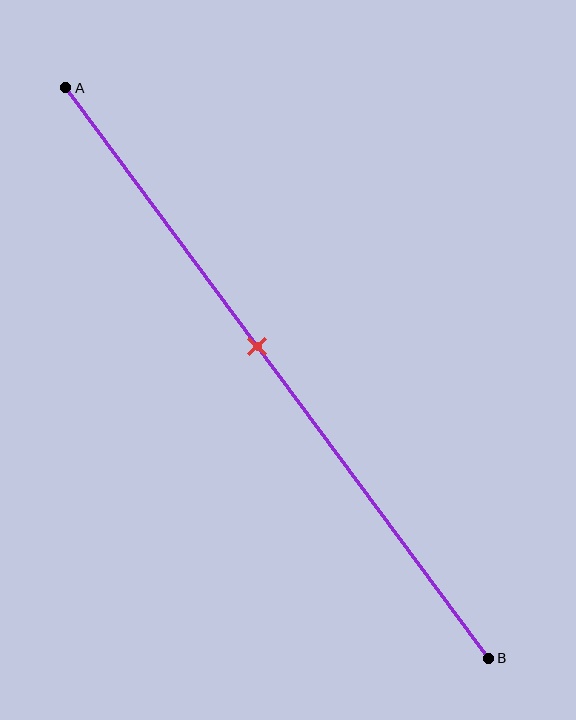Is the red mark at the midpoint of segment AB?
No, the mark is at about 45% from A, not at the 50% midpoint.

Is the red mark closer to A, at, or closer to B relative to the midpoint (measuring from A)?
The red mark is closer to point A than the midpoint of segment AB.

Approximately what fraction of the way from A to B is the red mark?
The red mark is approximately 45% of the way from A to B.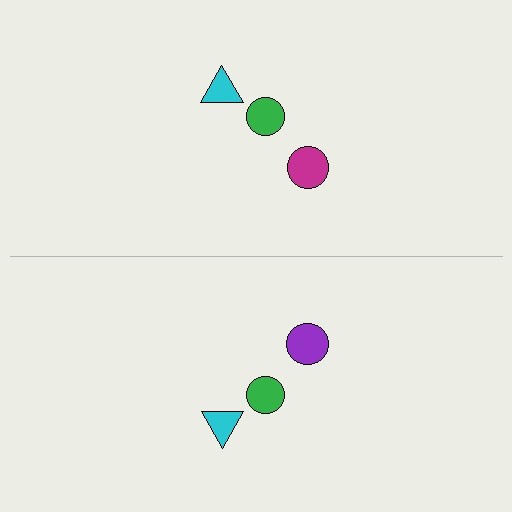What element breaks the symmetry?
The purple circle on the bottom side breaks the symmetry — its mirror counterpart is magenta.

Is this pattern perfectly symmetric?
No, the pattern is not perfectly symmetric. The purple circle on the bottom side breaks the symmetry — its mirror counterpart is magenta.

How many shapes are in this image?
There are 6 shapes in this image.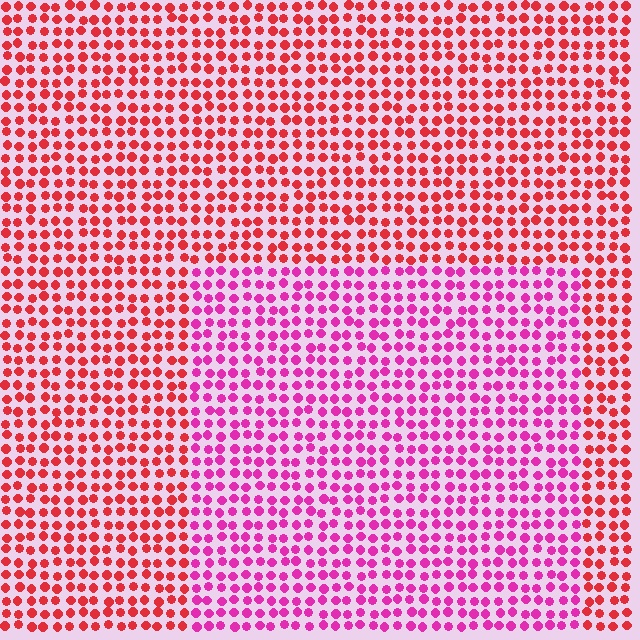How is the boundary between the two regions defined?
The boundary is defined purely by a slight shift in hue (about 40 degrees). Spacing, size, and orientation are identical on both sides.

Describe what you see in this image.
The image is filled with small red elements in a uniform arrangement. A rectangle-shaped region is visible where the elements are tinted to a slightly different hue, forming a subtle color boundary.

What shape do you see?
I see a rectangle.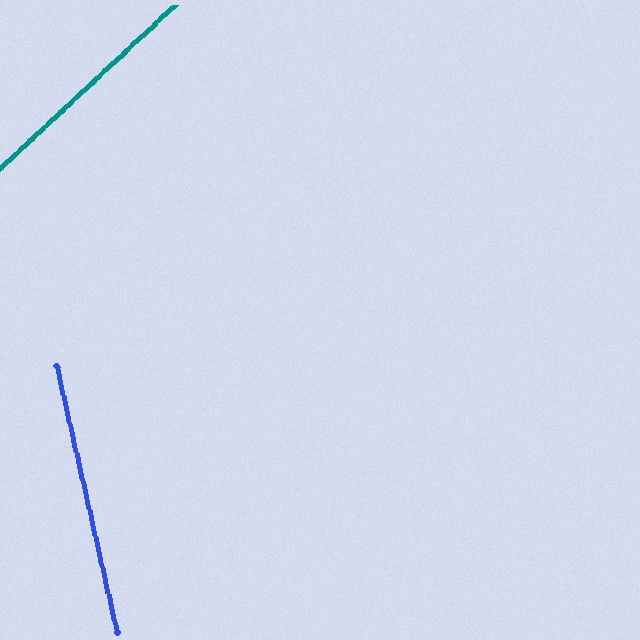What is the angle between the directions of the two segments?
Approximately 60 degrees.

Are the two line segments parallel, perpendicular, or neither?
Neither parallel nor perpendicular — they differ by about 60°.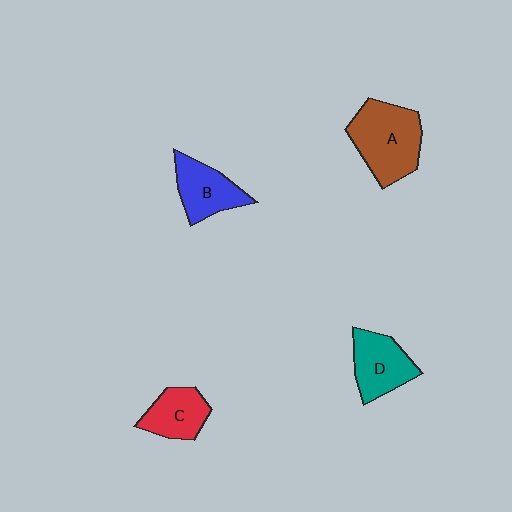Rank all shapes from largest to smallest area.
From largest to smallest: A (brown), D (teal), B (blue), C (red).